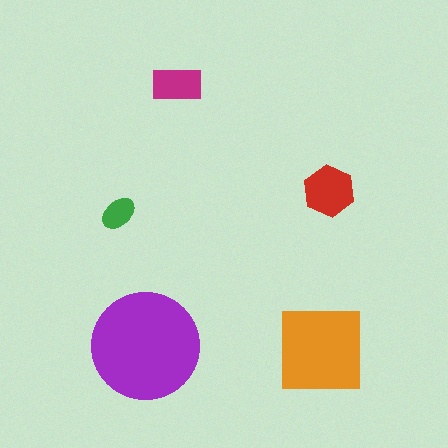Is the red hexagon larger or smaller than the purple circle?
Smaller.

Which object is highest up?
The magenta rectangle is topmost.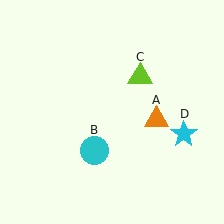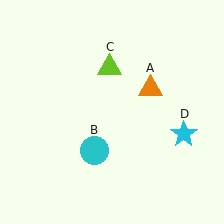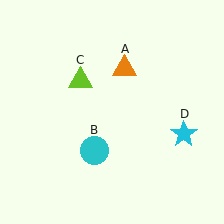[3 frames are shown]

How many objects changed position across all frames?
2 objects changed position: orange triangle (object A), lime triangle (object C).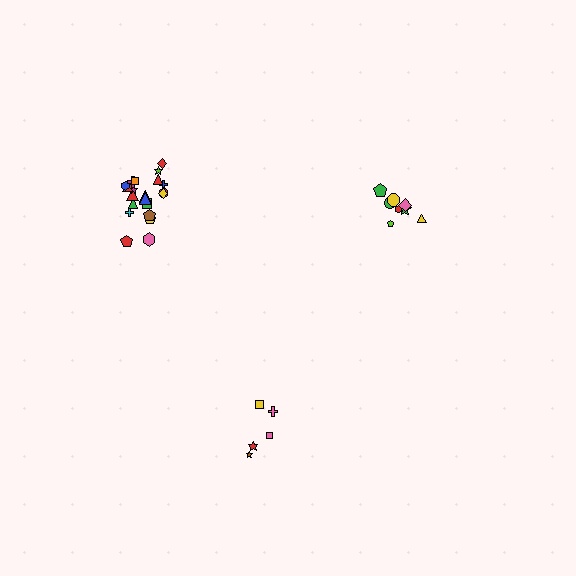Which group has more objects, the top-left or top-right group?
The top-left group.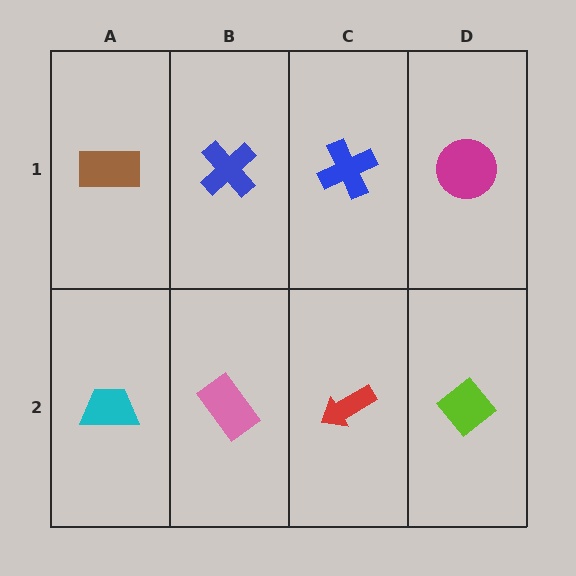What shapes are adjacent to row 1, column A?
A cyan trapezoid (row 2, column A), a blue cross (row 1, column B).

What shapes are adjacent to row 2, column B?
A blue cross (row 1, column B), a cyan trapezoid (row 2, column A), a red arrow (row 2, column C).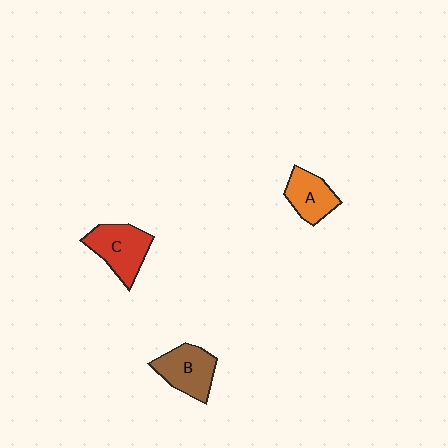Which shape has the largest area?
Shape C (red).